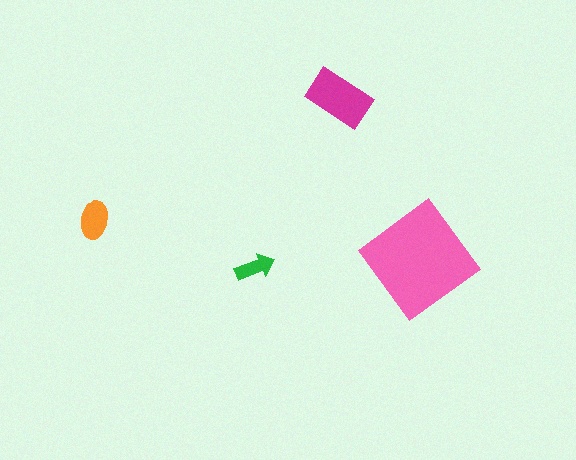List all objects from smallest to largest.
The green arrow, the orange ellipse, the magenta rectangle, the pink diamond.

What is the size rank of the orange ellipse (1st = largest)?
3rd.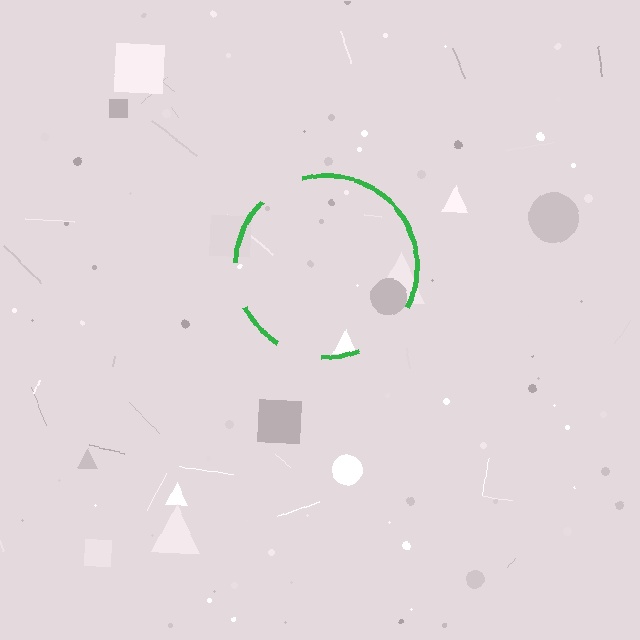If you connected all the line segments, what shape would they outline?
They would outline a circle.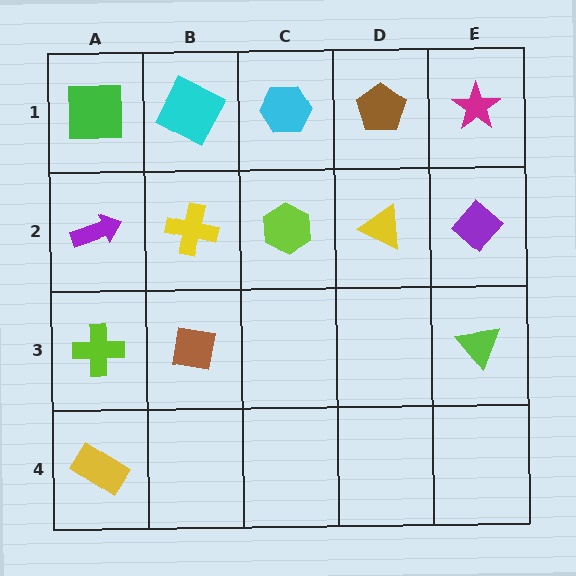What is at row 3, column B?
A brown square.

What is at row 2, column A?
A purple arrow.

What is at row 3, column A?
A lime cross.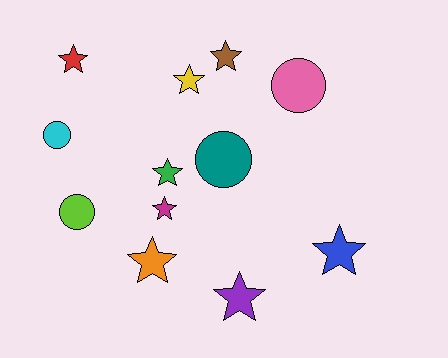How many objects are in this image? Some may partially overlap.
There are 12 objects.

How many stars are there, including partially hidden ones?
There are 8 stars.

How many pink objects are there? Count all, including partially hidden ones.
There is 1 pink object.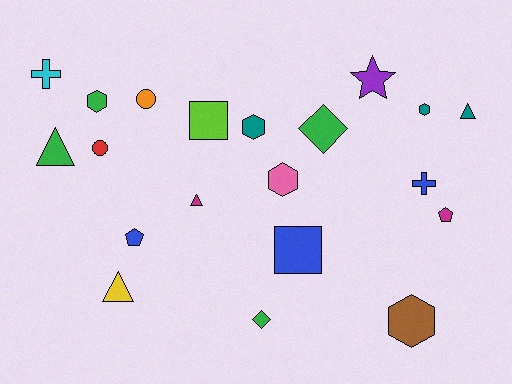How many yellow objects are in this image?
There is 1 yellow object.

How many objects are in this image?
There are 20 objects.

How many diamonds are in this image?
There are 2 diamonds.